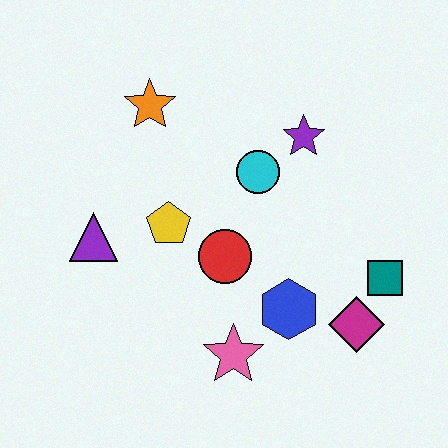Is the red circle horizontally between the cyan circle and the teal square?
No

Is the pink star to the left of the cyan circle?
Yes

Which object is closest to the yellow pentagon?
The red circle is closest to the yellow pentagon.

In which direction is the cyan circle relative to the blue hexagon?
The cyan circle is above the blue hexagon.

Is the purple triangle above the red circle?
Yes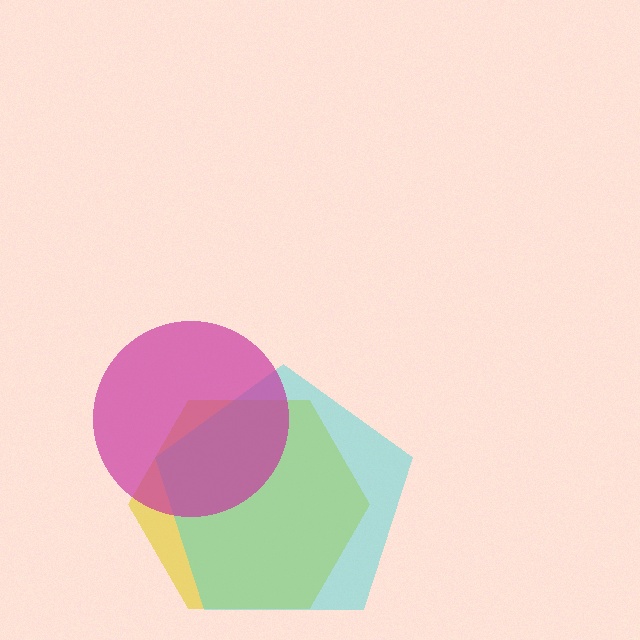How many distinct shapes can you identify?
There are 3 distinct shapes: a yellow hexagon, a cyan pentagon, a magenta circle.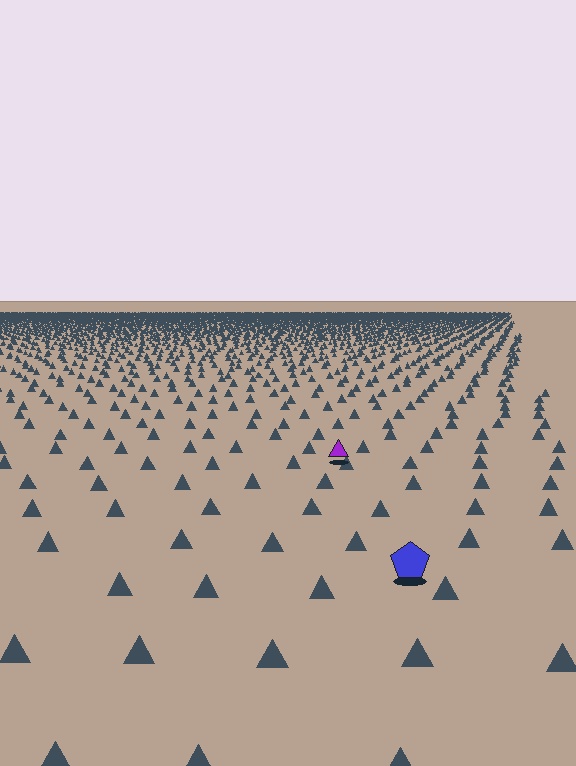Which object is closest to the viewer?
The blue pentagon is closest. The texture marks near it are larger and more spread out.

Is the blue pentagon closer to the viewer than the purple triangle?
Yes. The blue pentagon is closer — you can tell from the texture gradient: the ground texture is coarser near it.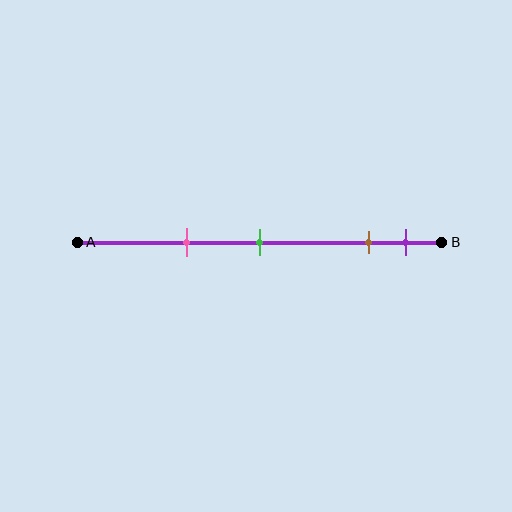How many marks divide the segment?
There are 4 marks dividing the segment.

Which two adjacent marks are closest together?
The brown and purple marks are the closest adjacent pair.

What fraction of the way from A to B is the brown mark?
The brown mark is approximately 80% (0.8) of the way from A to B.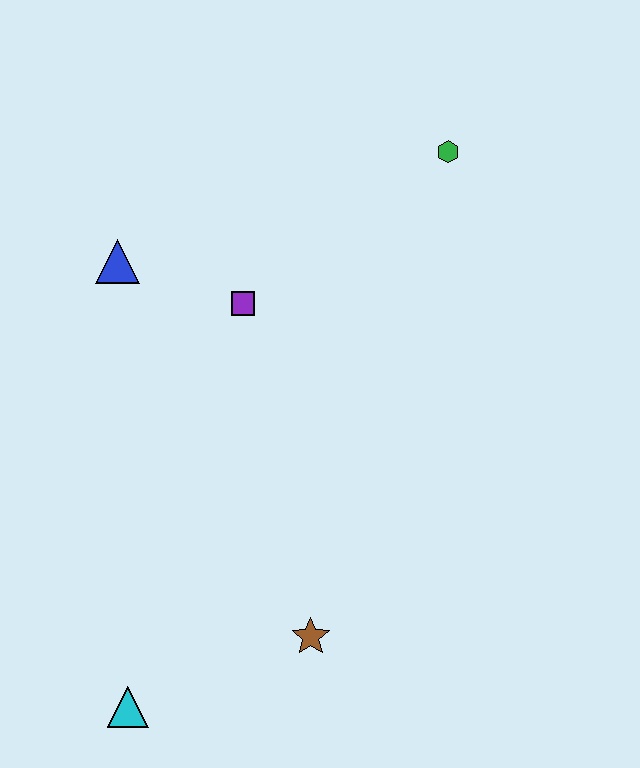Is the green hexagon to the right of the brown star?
Yes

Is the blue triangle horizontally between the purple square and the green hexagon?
No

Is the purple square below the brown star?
No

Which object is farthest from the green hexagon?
The cyan triangle is farthest from the green hexagon.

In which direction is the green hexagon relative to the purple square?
The green hexagon is to the right of the purple square.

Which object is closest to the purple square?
The blue triangle is closest to the purple square.